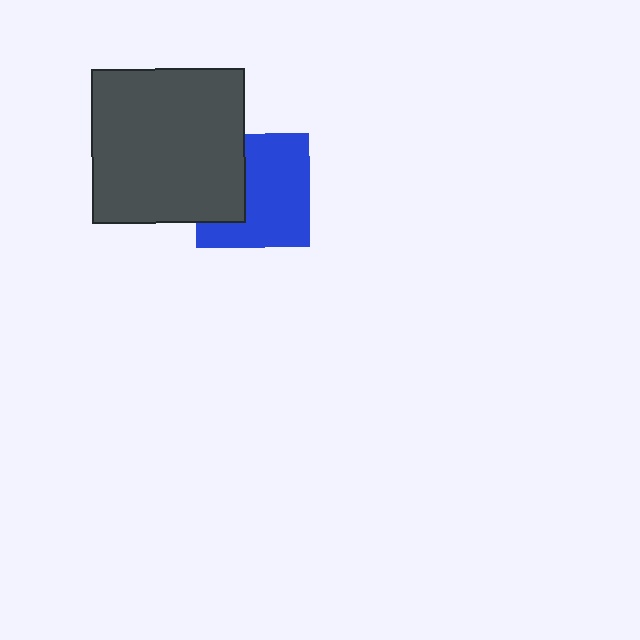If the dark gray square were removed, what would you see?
You would see the complete blue square.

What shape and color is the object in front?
The object in front is a dark gray square.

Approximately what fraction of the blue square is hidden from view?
Roughly 34% of the blue square is hidden behind the dark gray square.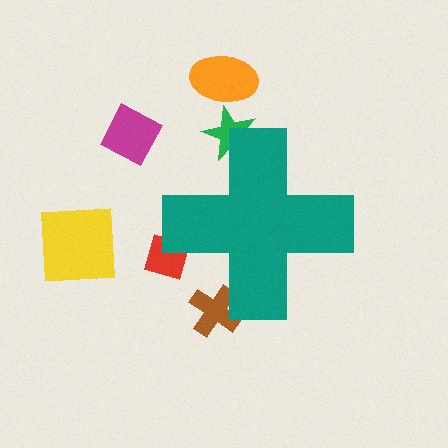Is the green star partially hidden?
Yes, the green star is partially hidden behind the teal cross.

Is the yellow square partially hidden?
No, the yellow square is fully visible.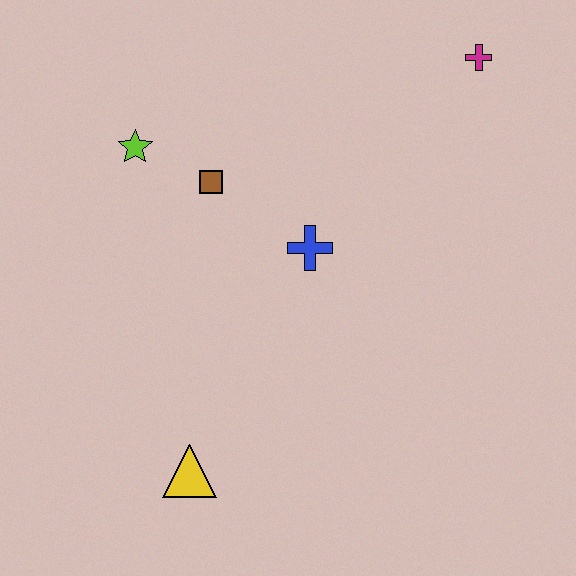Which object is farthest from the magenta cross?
The yellow triangle is farthest from the magenta cross.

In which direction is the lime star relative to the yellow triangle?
The lime star is above the yellow triangle.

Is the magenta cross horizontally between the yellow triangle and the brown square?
No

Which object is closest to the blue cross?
The brown square is closest to the blue cross.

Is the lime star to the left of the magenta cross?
Yes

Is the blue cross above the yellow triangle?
Yes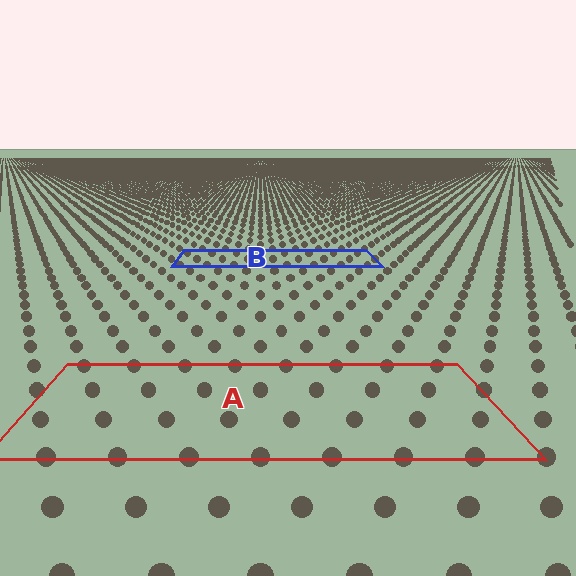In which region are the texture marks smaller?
The texture marks are smaller in region B, because it is farther away.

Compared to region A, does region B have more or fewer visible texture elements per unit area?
Region B has more texture elements per unit area — they are packed more densely because it is farther away.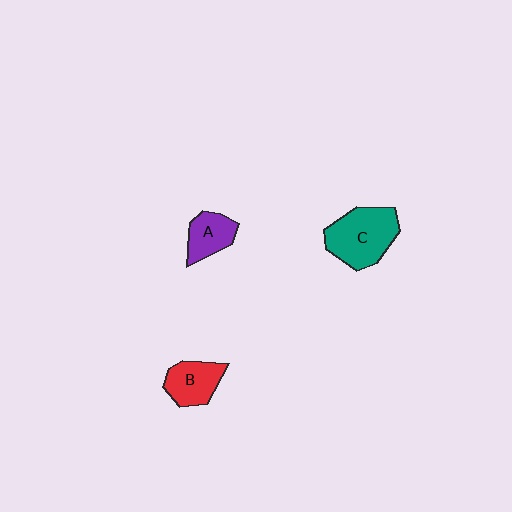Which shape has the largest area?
Shape C (teal).